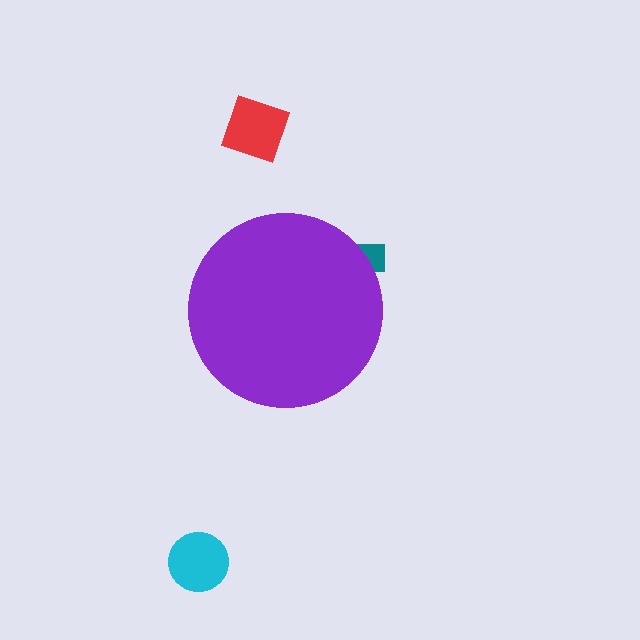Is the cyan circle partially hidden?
No, the cyan circle is fully visible.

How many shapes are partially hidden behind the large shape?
1 shape is partially hidden.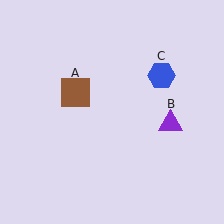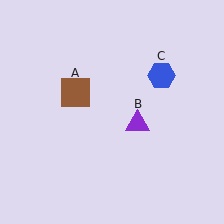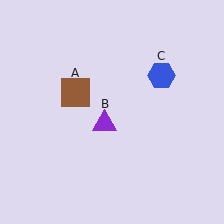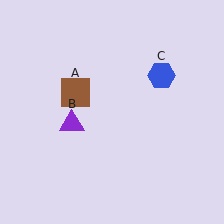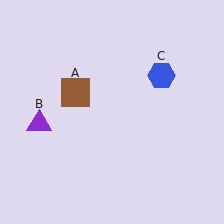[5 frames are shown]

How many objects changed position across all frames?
1 object changed position: purple triangle (object B).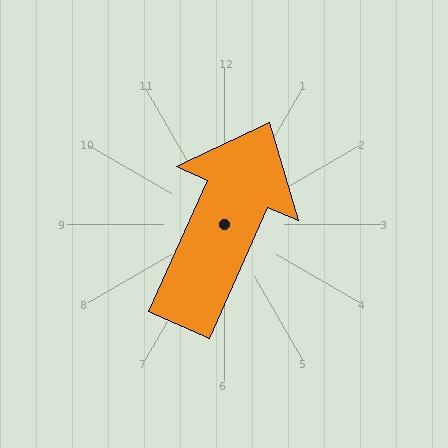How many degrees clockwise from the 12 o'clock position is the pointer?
Approximately 24 degrees.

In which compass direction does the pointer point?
Northeast.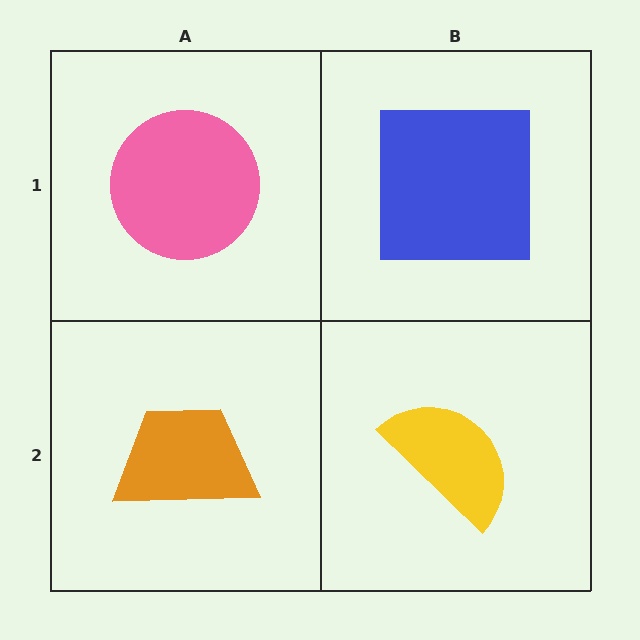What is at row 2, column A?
An orange trapezoid.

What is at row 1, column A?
A pink circle.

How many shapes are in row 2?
2 shapes.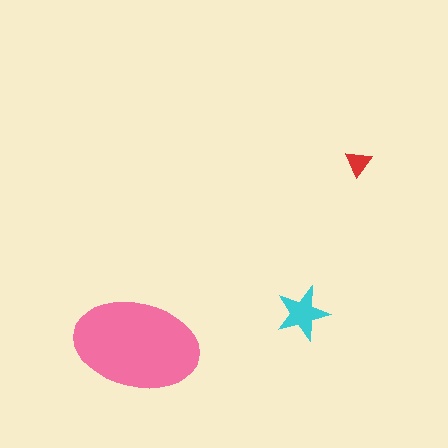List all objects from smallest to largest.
The red triangle, the cyan star, the pink ellipse.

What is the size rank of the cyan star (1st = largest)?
2nd.